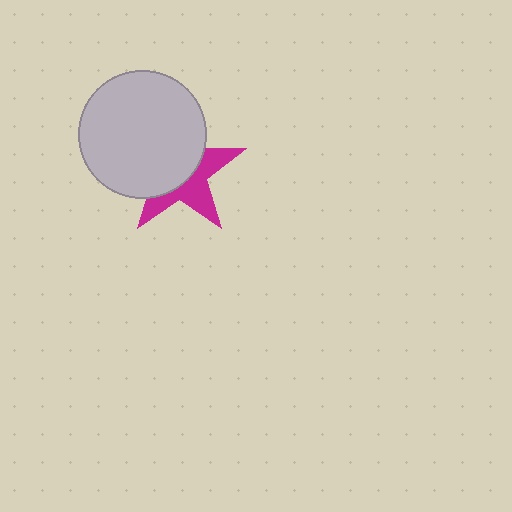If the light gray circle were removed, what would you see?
You would see the complete magenta star.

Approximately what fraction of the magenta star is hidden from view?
Roughly 57% of the magenta star is hidden behind the light gray circle.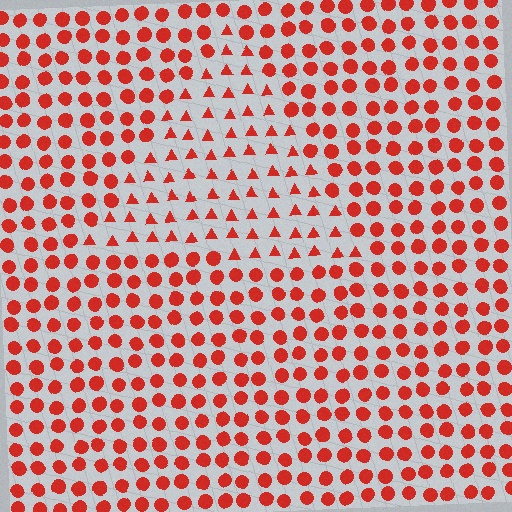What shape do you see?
I see a triangle.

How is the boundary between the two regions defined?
The boundary is defined by a change in element shape: triangles inside vs. circles outside. All elements share the same color and spacing.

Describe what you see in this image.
The image is filled with small red elements arranged in a uniform grid. A triangle-shaped region contains triangles, while the surrounding area contains circles. The boundary is defined purely by the change in element shape.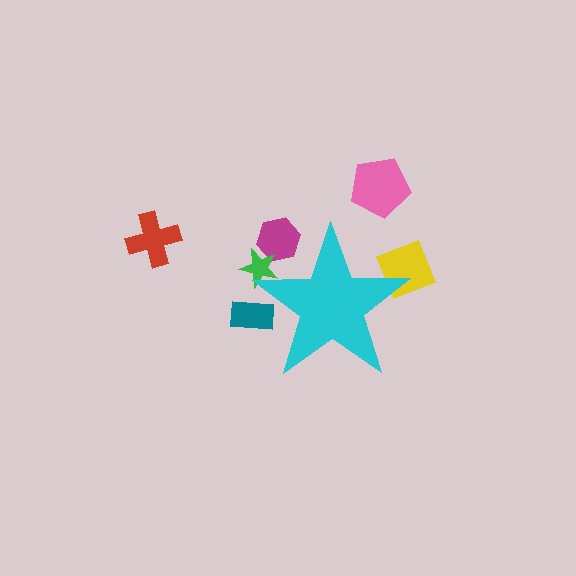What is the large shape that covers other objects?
A cyan star.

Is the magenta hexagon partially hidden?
Yes, the magenta hexagon is partially hidden behind the cyan star.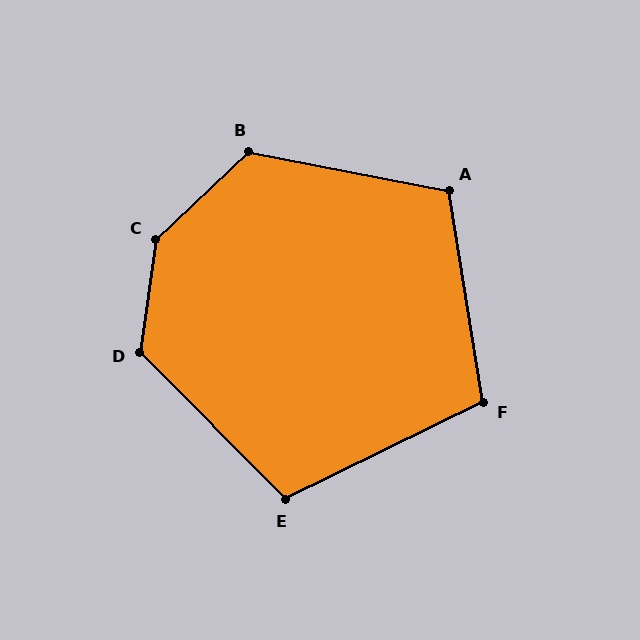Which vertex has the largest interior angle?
C, at approximately 141 degrees.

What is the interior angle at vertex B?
Approximately 126 degrees (obtuse).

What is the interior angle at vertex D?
Approximately 127 degrees (obtuse).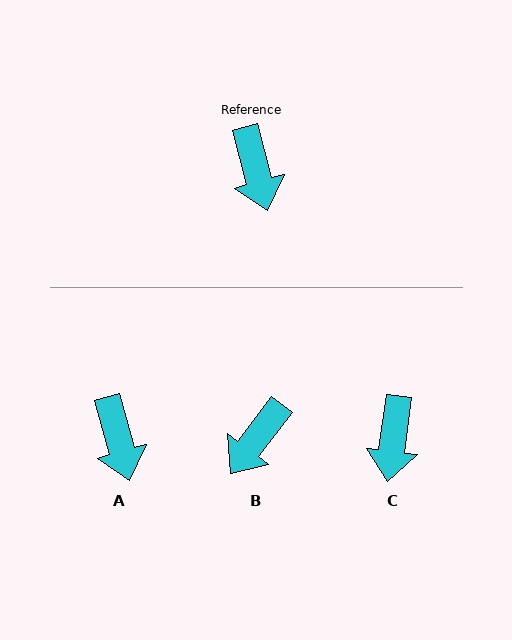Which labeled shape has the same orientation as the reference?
A.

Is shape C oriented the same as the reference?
No, it is off by about 23 degrees.